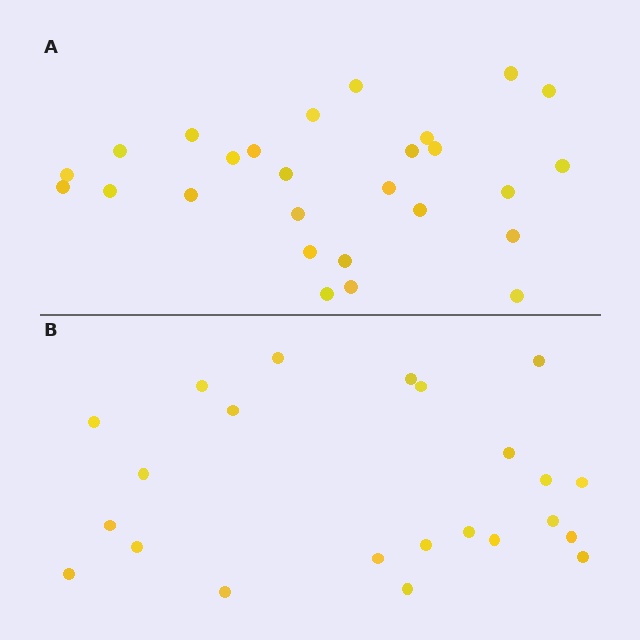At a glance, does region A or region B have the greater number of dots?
Region A (the top region) has more dots.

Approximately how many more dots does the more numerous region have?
Region A has about 4 more dots than region B.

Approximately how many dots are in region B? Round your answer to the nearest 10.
About 20 dots. (The exact count is 23, which rounds to 20.)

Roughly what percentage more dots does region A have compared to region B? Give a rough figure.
About 15% more.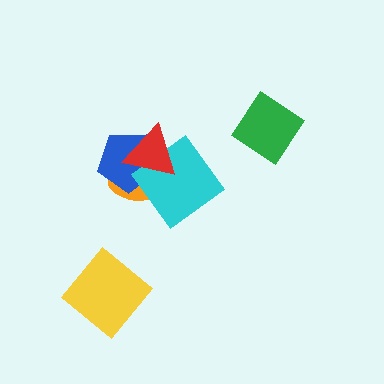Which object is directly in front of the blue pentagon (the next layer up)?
The cyan diamond is directly in front of the blue pentagon.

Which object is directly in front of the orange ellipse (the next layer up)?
The blue pentagon is directly in front of the orange ellipse.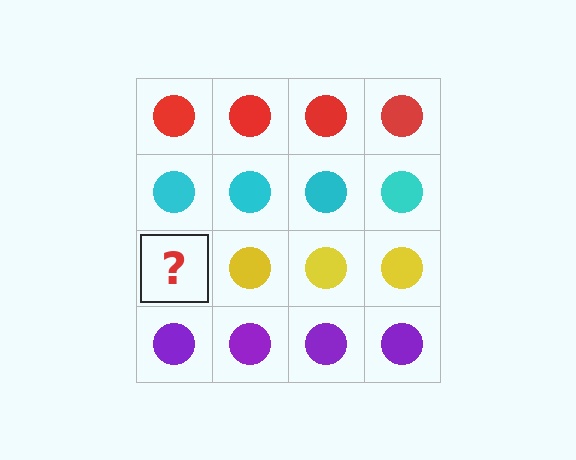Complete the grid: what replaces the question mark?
The question mark should be replaced with a yellow circle.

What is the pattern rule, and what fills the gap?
The rule is that each row has a consistent color. The gap should be filled with a yellow circle.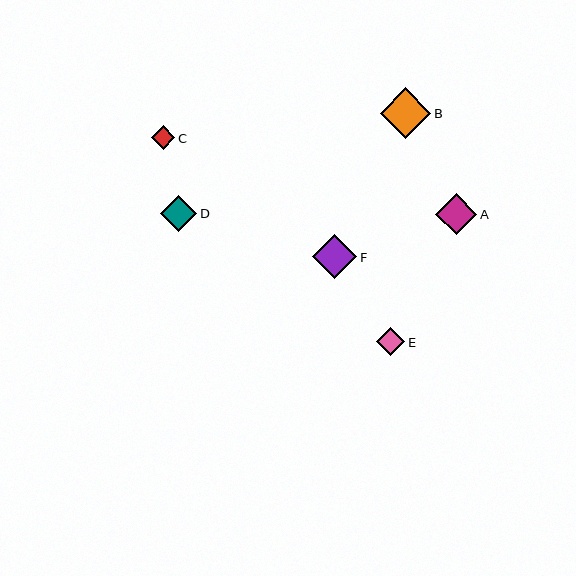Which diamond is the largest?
Diamond B is the largest with a size of approximately 51 pixels.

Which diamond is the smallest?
Diamond C is the smallest with a size of approximately 24 pixels.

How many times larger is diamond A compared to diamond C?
Diamond A is approximately 1.8 times the size of diamond C.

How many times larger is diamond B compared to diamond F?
Diamond B is approximately 1.1 times the size of diamond F.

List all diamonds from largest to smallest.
From largest to smallest: B, F, A, D, E, C.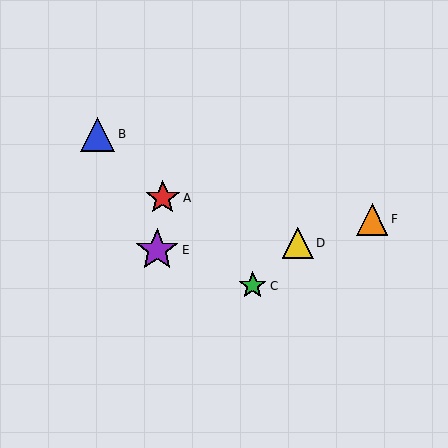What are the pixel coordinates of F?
Object F is at (372, 219).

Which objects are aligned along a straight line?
Objects A, B, C are aligned along a straight line.